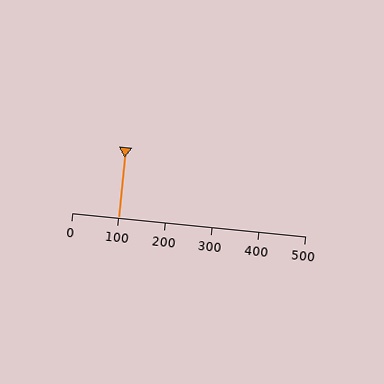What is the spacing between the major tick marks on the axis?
The major ticks are spaced 100 apart.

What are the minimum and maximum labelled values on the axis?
The axis runs from 0 to 500.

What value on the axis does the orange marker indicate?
The marker indicates approximately 100.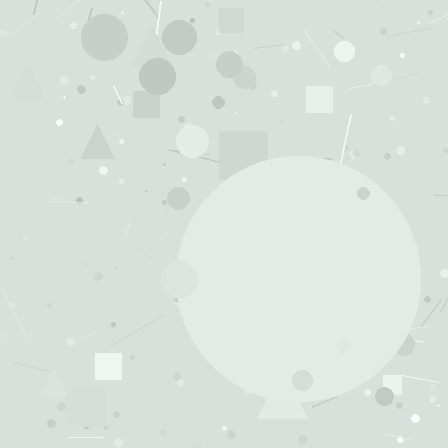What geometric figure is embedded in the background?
A circle is embedded in the background.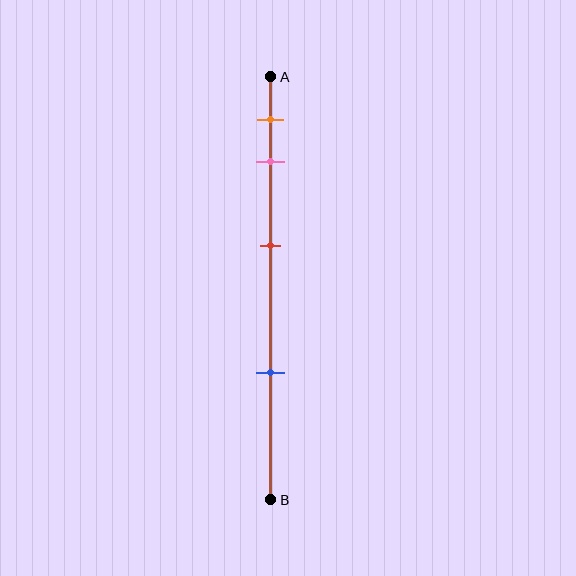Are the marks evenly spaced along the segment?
No, the marks are not evenly spaced.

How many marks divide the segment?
There are 4 marks dividing the segment.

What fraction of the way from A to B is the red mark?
The red mark is approximately 40% (0.4) of the way from A to B.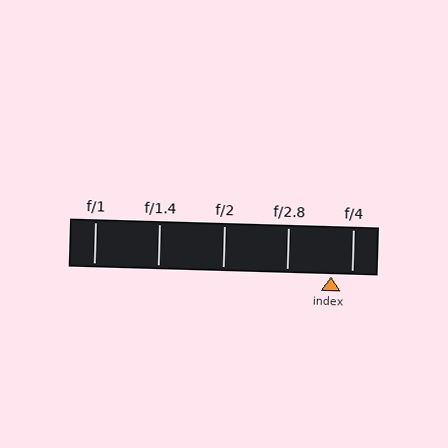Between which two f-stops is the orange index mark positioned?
The index mark is between f/2.8 and f/4.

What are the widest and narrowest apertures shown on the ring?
The widest aperture shown is f/1 and the narrowest is f/4.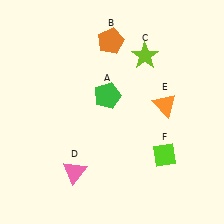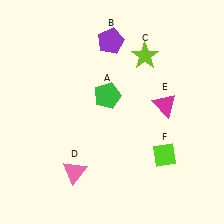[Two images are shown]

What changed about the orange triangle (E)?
In Image 1, E is orange. In Image 2, it changed to magenta.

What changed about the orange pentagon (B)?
In Image 1, B is orange. In Image 2, it changed to purple.